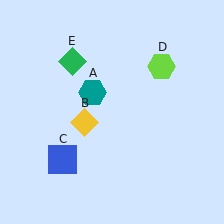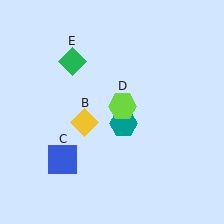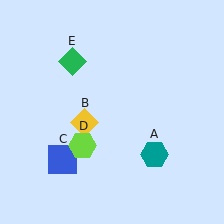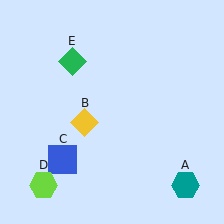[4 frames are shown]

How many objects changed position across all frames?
2 objects changed position: teal hexagon (object A), lime hexagon (object D).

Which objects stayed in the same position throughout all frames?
Yellow diamond (object B) and blue square (object C) and green diamond (object E) remained stationary.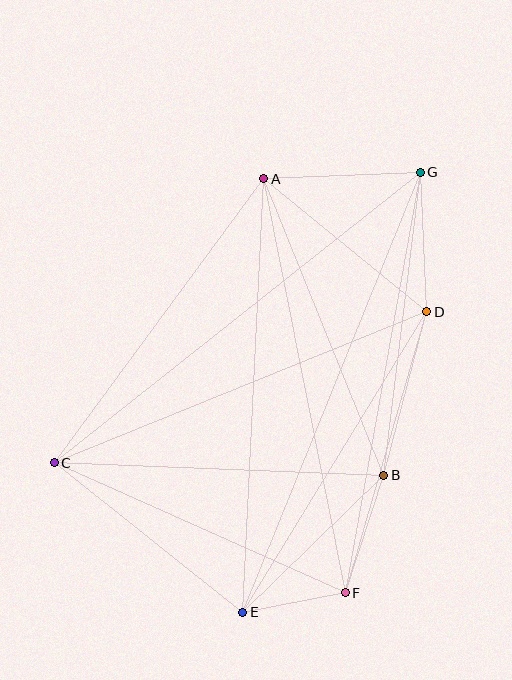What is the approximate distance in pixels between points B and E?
The distance between B and E is approximately 197 pixels.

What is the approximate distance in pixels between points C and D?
The distance between C and D is approximately 402 pixels.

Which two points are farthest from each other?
Points E and G are farthest from each other.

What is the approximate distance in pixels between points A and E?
The distance between A and E is approximately 434 pixels.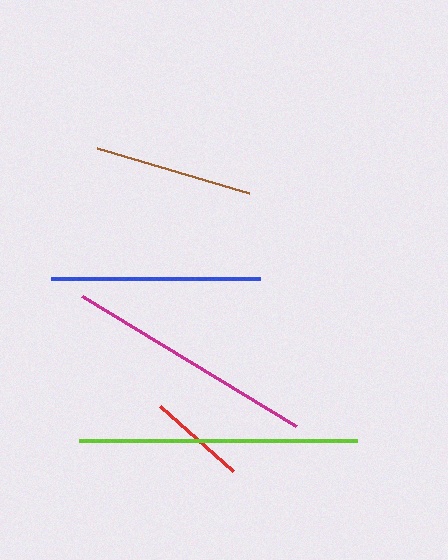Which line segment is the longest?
The lime line is the longest at approximately 278 pixels.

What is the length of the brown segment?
The brown segment is approximately 158 pixels long.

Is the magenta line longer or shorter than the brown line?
The magenta line is longer than the brown line.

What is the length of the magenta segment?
The magenta segment is approximately 251 pixels long.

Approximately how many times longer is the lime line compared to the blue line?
The lime line is approximately 1.3 times the length of the blue line.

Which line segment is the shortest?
The red line is the shortest at approximately 98 pixels.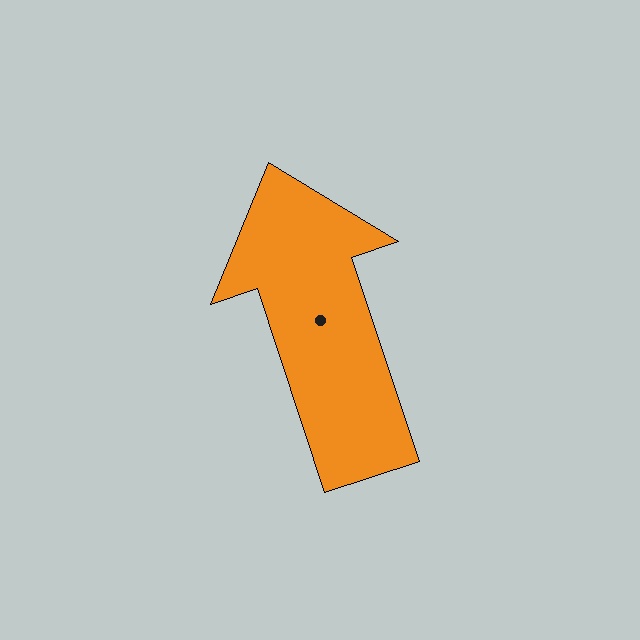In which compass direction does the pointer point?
North.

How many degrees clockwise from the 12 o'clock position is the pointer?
Approximately 342 degrees.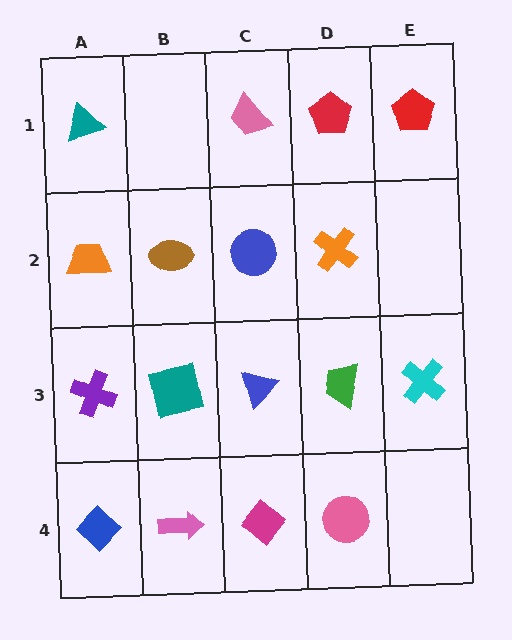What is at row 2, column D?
An orange cross.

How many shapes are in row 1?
4 shapes.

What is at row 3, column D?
A green trapezoid.